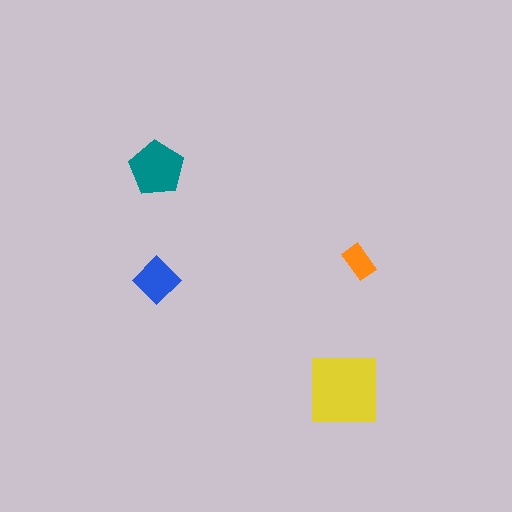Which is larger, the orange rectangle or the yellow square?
The yellow square.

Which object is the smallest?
The orange rectangle.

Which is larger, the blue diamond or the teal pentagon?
The teal pentagon.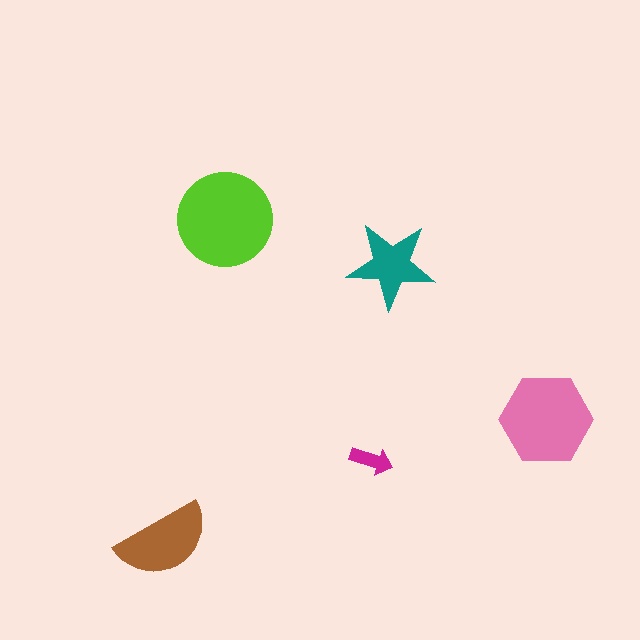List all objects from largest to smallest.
The lime circle, the pink hexagon, the brown semicircle, the teal star, the magenta arrow.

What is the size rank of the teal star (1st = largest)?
4th.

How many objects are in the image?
There are 5 objects in the image.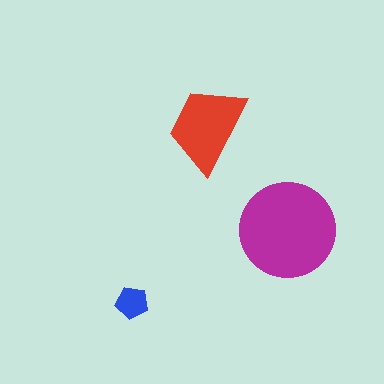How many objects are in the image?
There are 3 objects in the image.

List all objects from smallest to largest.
The blue pentagon, the red trapezoid, the magenta circle.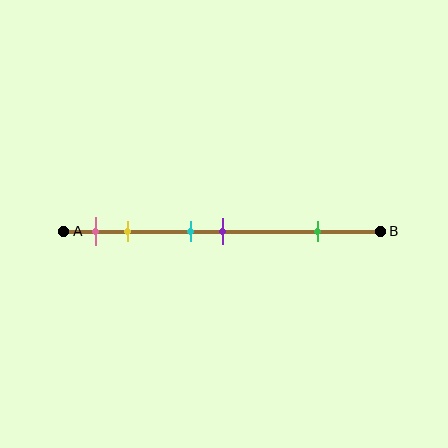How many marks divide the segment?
There are 5 marks dividing the segment.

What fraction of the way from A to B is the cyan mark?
The cyan mark is approximately 40% (0.4) of the way from A to B.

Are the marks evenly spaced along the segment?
No, the marks are not evenly spaced.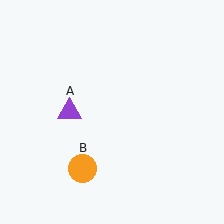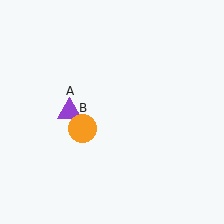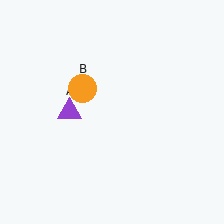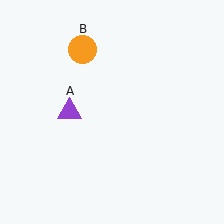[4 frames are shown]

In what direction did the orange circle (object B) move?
The orange circle (object B) moved up.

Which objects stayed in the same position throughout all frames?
Purple triangle (object A) remained stationary.